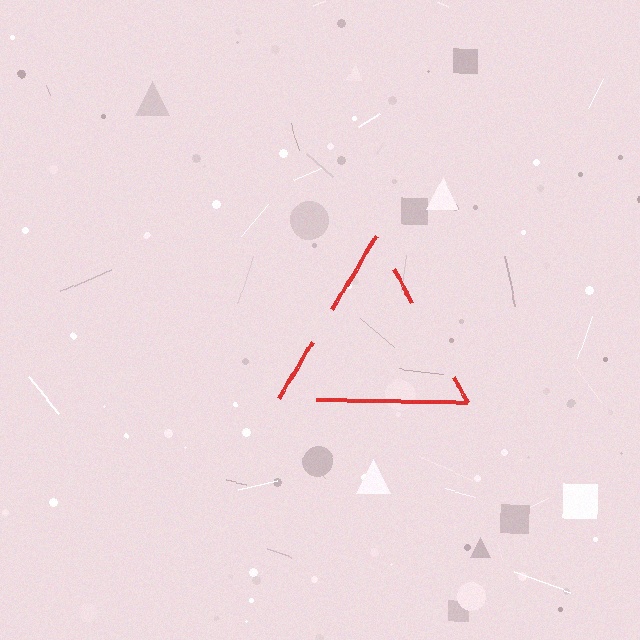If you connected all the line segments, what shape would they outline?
They would outline a triangle.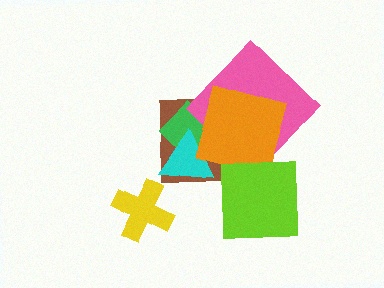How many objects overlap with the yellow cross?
0 objects overlap with the yellow cross.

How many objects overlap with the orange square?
4 objects overlap with the orange square.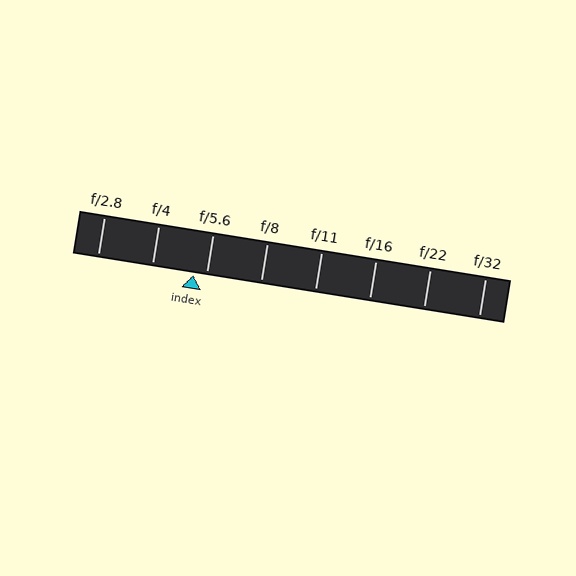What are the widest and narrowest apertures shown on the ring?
The widest aperture shown is f/2.8 and the narrowest is f/32.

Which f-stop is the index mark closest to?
The index mark is closest to f/5.6.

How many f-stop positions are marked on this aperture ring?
There are 8 f-stop positions marked.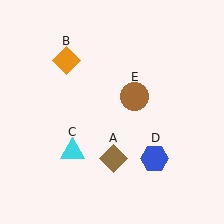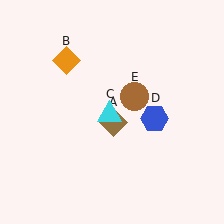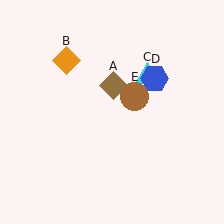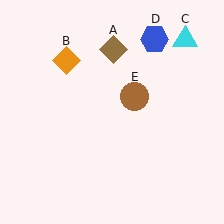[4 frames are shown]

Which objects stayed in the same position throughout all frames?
Orange diamond (object B) and brown circle (object E) remained stationary.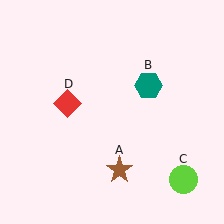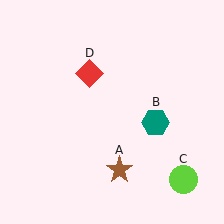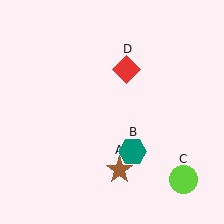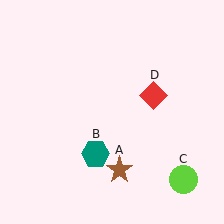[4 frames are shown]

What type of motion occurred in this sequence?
The teal hexagon (object B), red diamond (object D) rotated clockwise around the center of the scene.